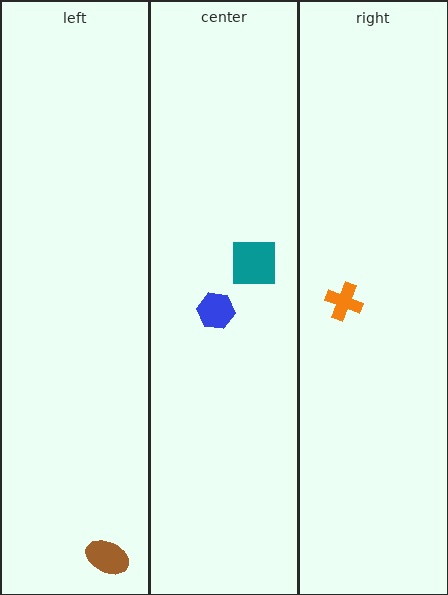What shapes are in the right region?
The orange cross.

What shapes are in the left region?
The brown ellipse.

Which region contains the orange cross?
The right region.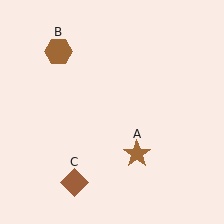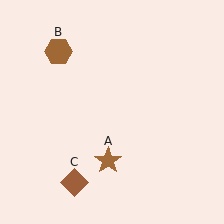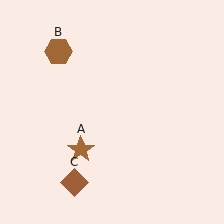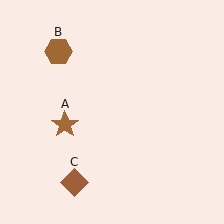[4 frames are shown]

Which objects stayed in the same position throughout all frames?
Brown hexagon (object B) and brown diamond (object C) remained stationary.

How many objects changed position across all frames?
1 object changed position: brown star (object A).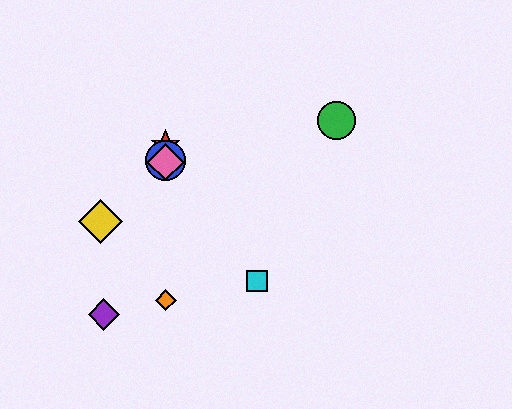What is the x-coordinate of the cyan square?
The cyan square is at x≈257.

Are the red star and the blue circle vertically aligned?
Yes, both are at x≈166.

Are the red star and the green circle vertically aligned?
No, the red star is at x≈166 and the green circle is at x≈337.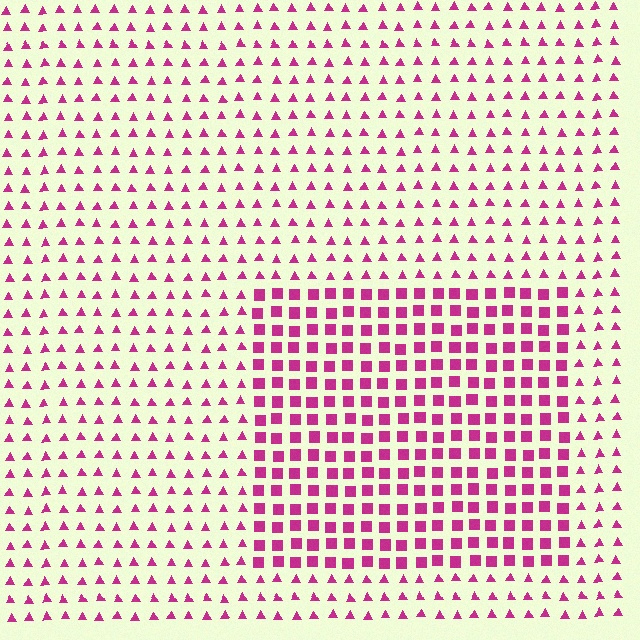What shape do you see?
I see a rectangle.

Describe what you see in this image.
The image is filled with small magenta elements arranged in a uniform grid. A rectangle-shaped region contains squares, while the surrounding area contains triangles. The boundary is defined purely by the change in element shape.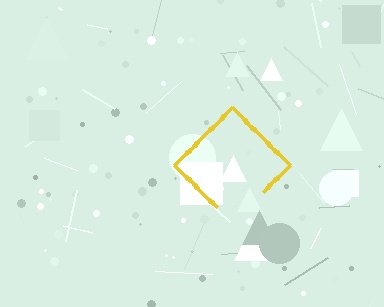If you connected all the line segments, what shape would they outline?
They would outline a diamond.